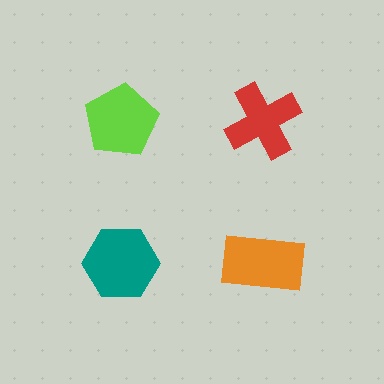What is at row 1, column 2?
A red cross.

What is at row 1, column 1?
A lime pentagon.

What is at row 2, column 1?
A teal hexagon.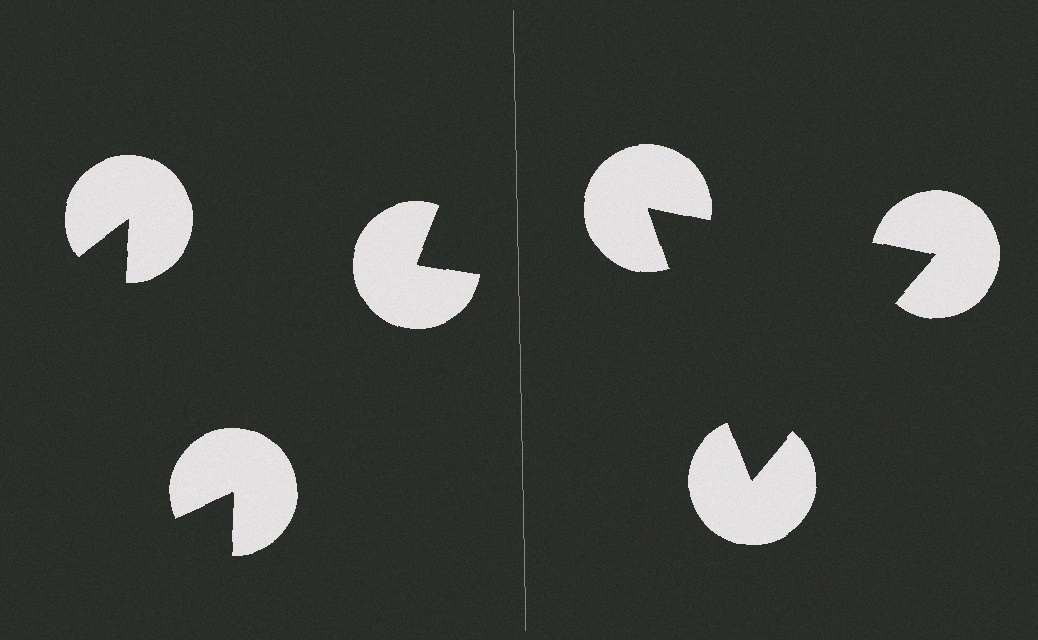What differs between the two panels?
The pac-man discs are positioned identically on both sides; only the wedge orientations differ. On the right they align to a triangle; on the left they are misaligned.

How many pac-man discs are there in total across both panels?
6 — 3 on each side.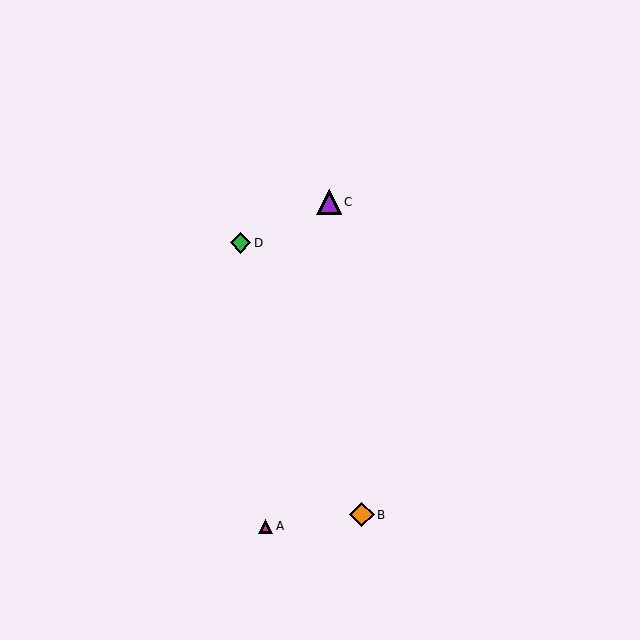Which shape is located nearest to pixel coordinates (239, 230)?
The green diamond (labeled D) at (241, 243) is nearest to that location.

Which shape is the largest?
The purple triangle (labeled C) is the largest.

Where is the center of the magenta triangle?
The center of the magenta triangle is at (266, 526).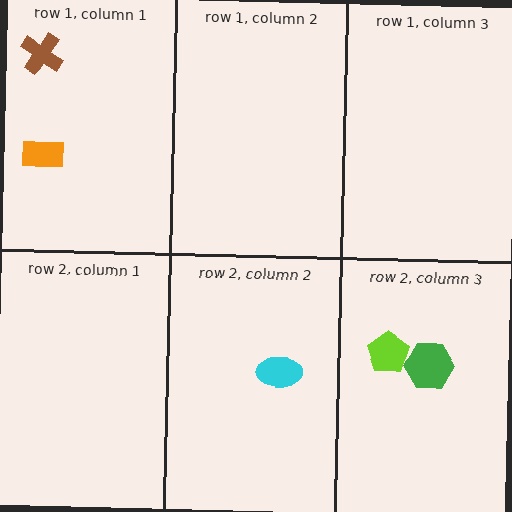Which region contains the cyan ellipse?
The row 2, column 2 region.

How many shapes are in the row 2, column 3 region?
2.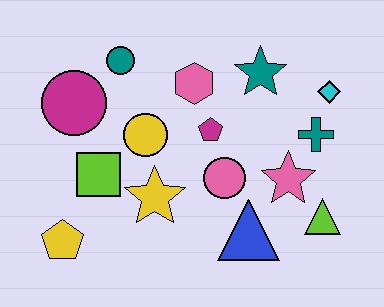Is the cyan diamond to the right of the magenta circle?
Yes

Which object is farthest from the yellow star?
The cyan diamond is farthest from the yellow star.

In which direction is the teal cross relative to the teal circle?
The teal cross is to the right of the teal circle.